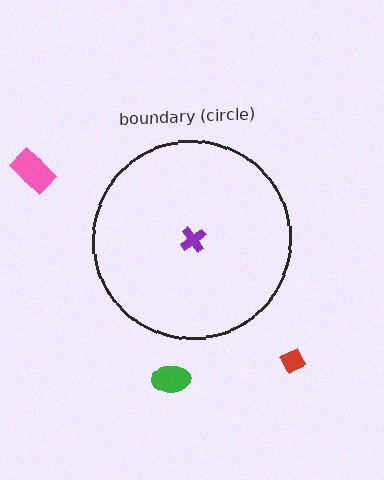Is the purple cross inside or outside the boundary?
Inside.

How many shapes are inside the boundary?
1 inside, 3 outside.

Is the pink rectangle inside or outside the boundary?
Outside.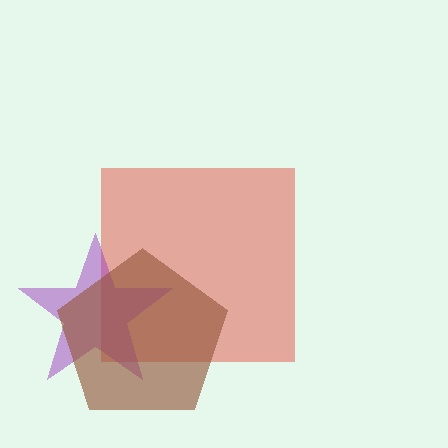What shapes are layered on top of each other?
The layered shapes are: a red square, a purple star, a brown pentagon.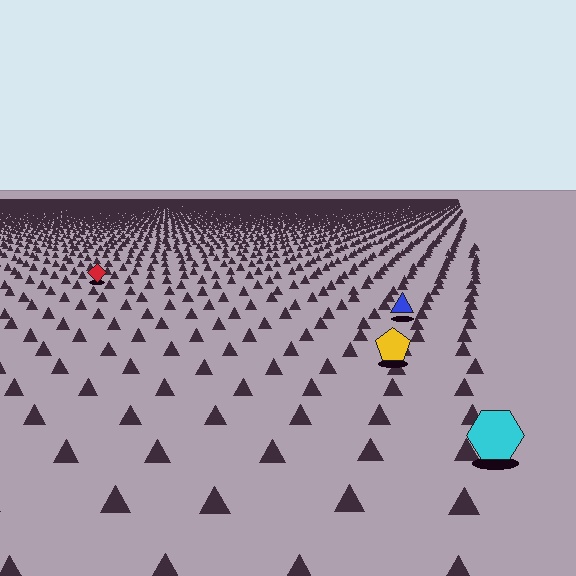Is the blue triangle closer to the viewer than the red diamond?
Yes. The blue triangle is closer — you can tell from the texture gradient: the ground texture is coarser near it.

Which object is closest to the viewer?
The cyan hexagon is closest. The texture marks near it are larger and more spread out.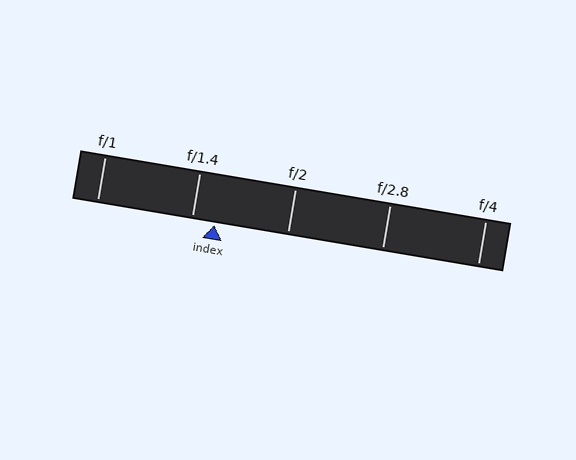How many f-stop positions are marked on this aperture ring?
There are 5 f-stop positions marked.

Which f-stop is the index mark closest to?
The index mark is closest to f/1.4.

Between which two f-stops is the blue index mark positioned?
The index mark is between f/1.4 and f/2.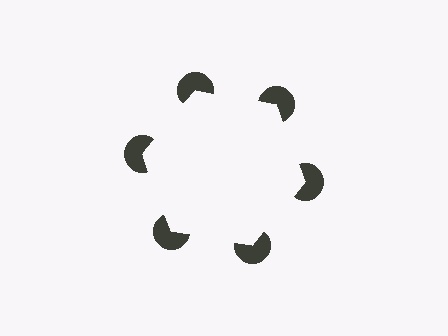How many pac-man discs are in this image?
There are 6 — one at each vertex of the illusory hexagon.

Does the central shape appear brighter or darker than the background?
It typically appears slightly brighter than the background, even though no actual brightness change is drawn.